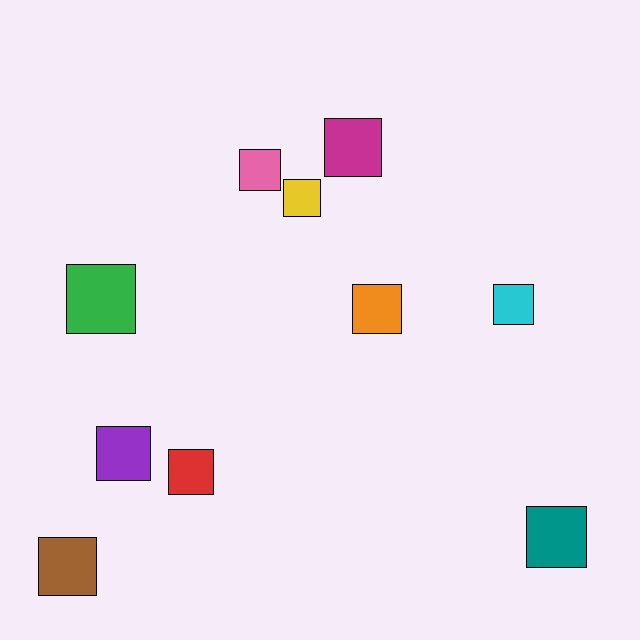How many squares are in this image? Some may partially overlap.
There are 10 squares.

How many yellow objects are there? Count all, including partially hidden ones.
There is 1 yellow object.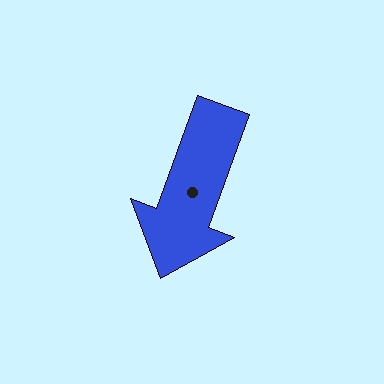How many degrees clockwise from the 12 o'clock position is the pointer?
Approximately 200 degrees.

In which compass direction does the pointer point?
South.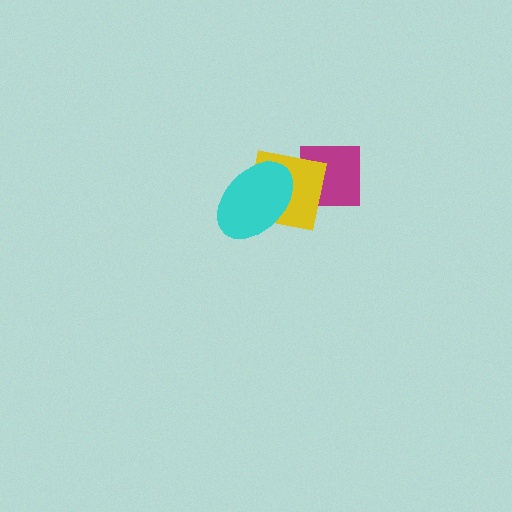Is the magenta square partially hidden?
Yes, it is partially covered by another shape.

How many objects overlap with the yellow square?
2 objects overlap with the yellow square.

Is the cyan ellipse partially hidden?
No, no other shape covers it.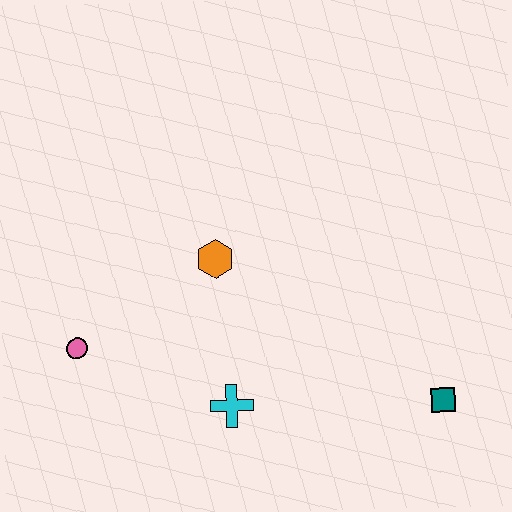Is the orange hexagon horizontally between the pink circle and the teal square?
Yes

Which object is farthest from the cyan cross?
The teal square is farthest from the cyan cross.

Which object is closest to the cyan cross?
The orange hexagon is closest to the cyan cross.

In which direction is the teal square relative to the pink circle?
The teal square is to the right of the pink circle.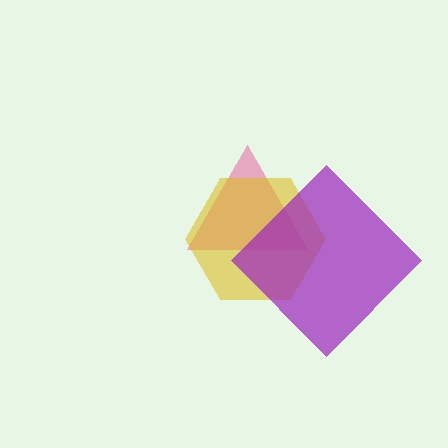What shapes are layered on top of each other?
The layered shapes are: a pink triangle, a yellow hexagon, a purple diamond.